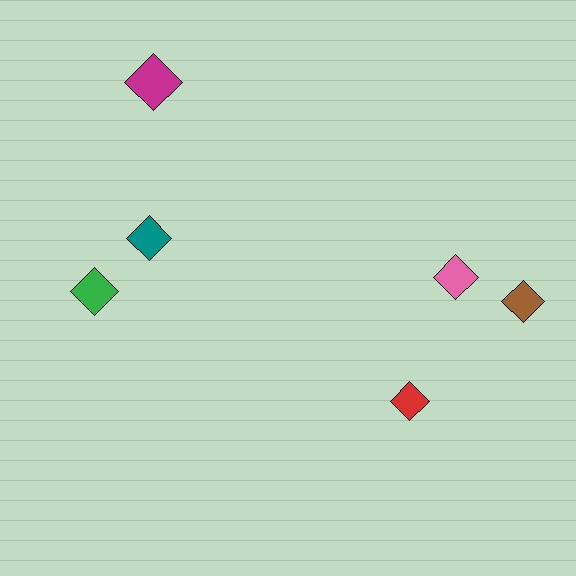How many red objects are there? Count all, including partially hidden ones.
There is 1 red object.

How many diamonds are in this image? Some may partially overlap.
There are 6 diamonds.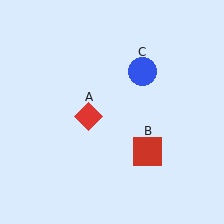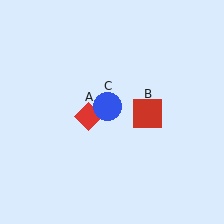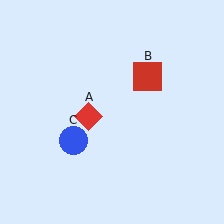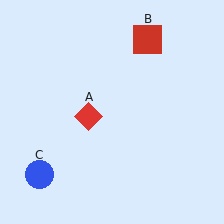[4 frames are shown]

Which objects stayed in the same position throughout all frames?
Red diamond (object A) remained stationary.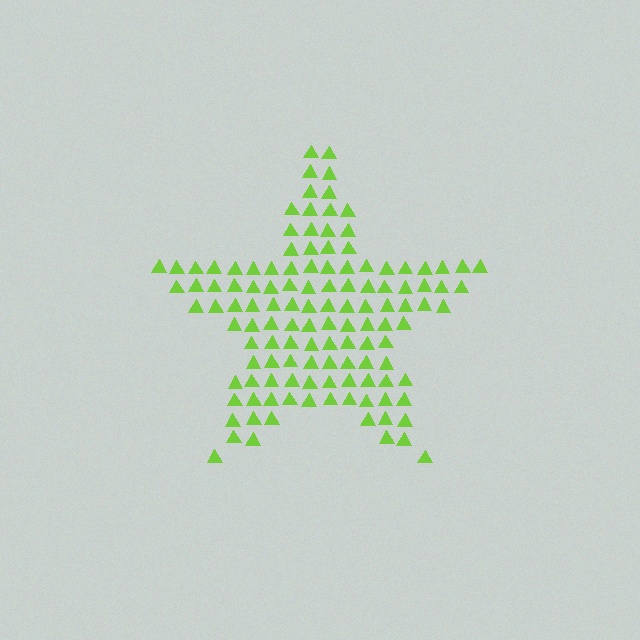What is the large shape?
The large shape is a star.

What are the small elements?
The small elements are triangles.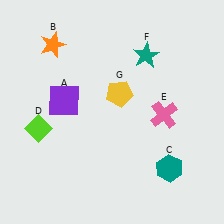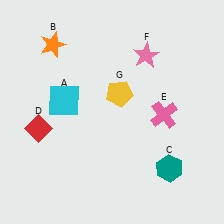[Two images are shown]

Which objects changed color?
A changed from purple to cyan. D changed from lime to red. F changed from teal to pink.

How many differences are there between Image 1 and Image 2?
There are 3 differences between the two images.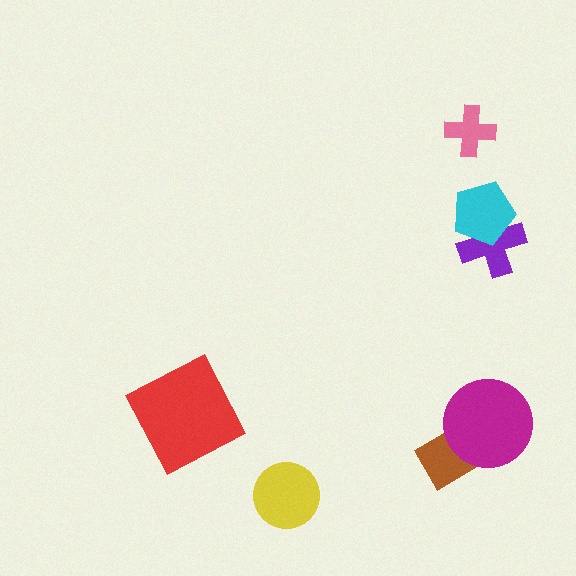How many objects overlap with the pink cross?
0 objects overlap with the pink cross.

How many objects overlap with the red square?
0 objects overlap with the red square.